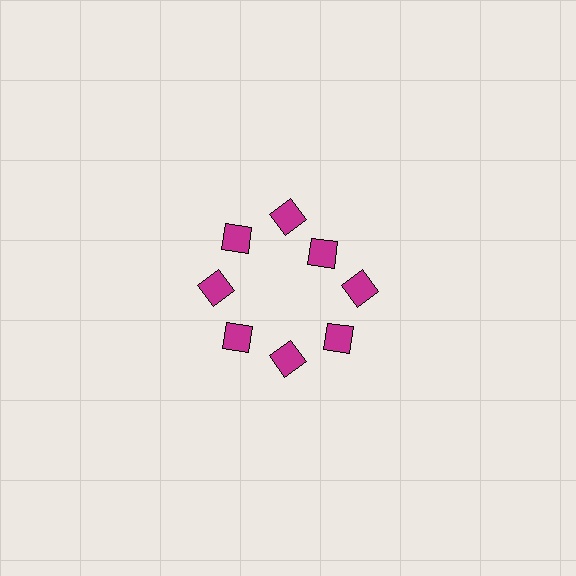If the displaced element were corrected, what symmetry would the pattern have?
It would have 8-fold rotational symmetry — the pattern would map onto itself every 45 degrees.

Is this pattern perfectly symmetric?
No. The 8 magenta diamonds are arranged in a ring, but one element near the 2 o'clock position is pulled inward toward the center, breaking the 8-fold rotational symmetry.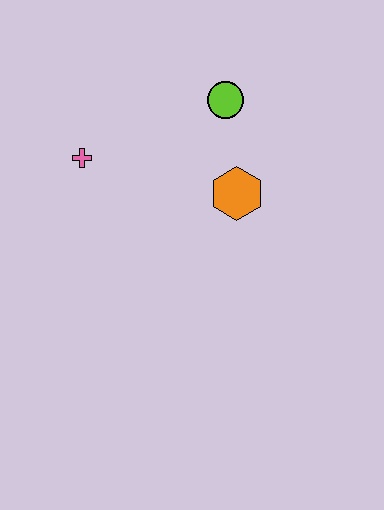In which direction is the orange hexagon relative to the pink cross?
The orange hexagon is to the right of the pink cross.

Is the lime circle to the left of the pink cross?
No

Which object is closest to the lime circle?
The orange hexagon is closest to the lime circle.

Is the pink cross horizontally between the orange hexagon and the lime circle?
No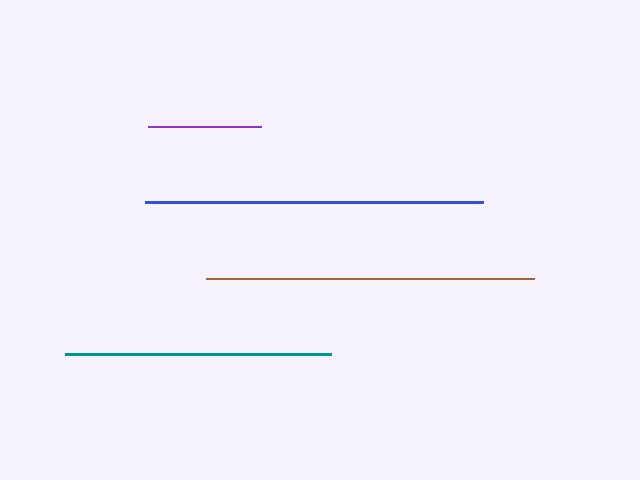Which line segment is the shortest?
The purple line is the shortest at approximately 113 pixels.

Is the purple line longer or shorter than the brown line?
The brown line is longer than the purple line.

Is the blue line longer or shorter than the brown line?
The blue line is longer than the brown line.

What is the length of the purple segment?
The purple segment is approximately 113 pixels long.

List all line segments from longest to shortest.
From longest to shortest: blue, brown, teal, purple.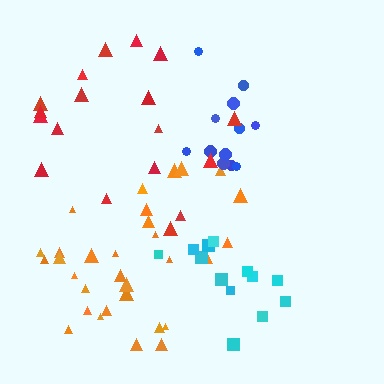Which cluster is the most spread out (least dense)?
Red.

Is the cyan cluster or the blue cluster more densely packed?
Blue.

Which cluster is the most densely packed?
Orange.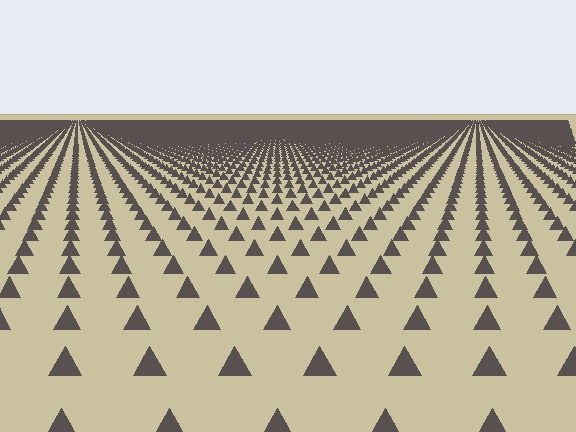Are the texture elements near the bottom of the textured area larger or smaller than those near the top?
Larger. Near the bottom, elements are closer to the viewer and appear at a bigger on-screen size.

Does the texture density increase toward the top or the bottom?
Density increases toward the top.